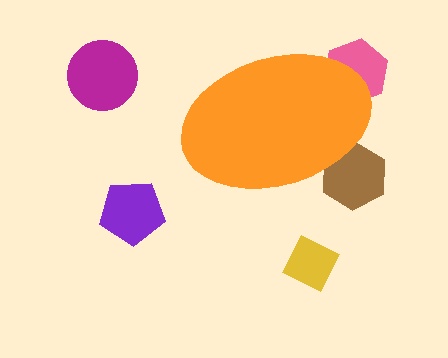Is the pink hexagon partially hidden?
Yes, the pink hexagon is partially hidden behind the orange ellipse.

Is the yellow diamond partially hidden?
No, the yellow diamond is fully visible.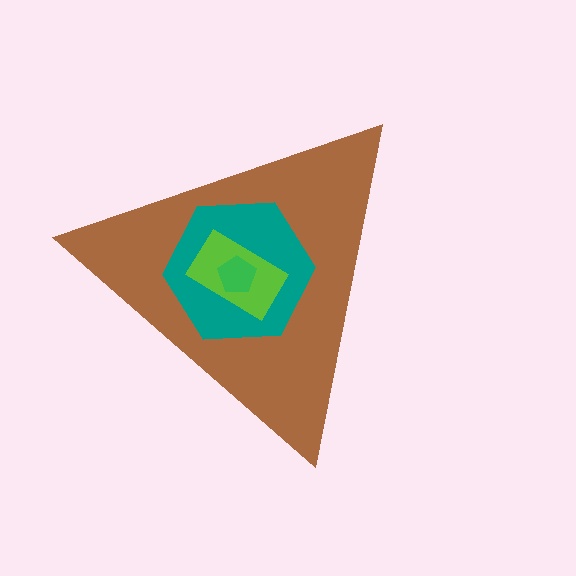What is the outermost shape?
The brown triangle.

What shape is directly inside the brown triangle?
The teal hexagon.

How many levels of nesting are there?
4.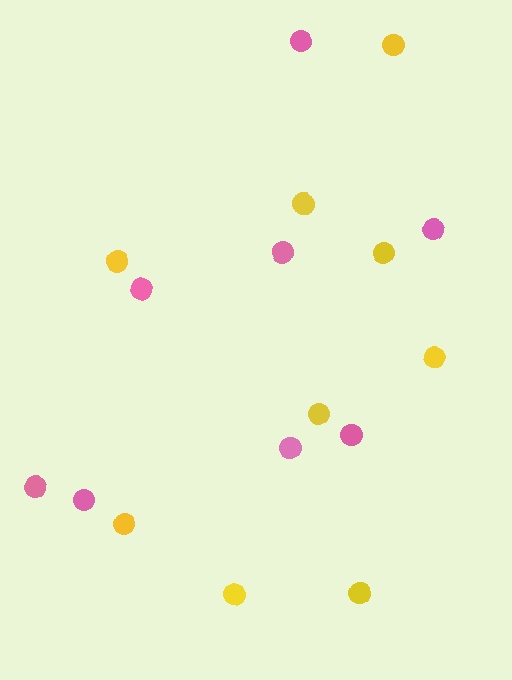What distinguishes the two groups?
There are 2 groups: one group of pink circles (8) and one group of yellow circles (9).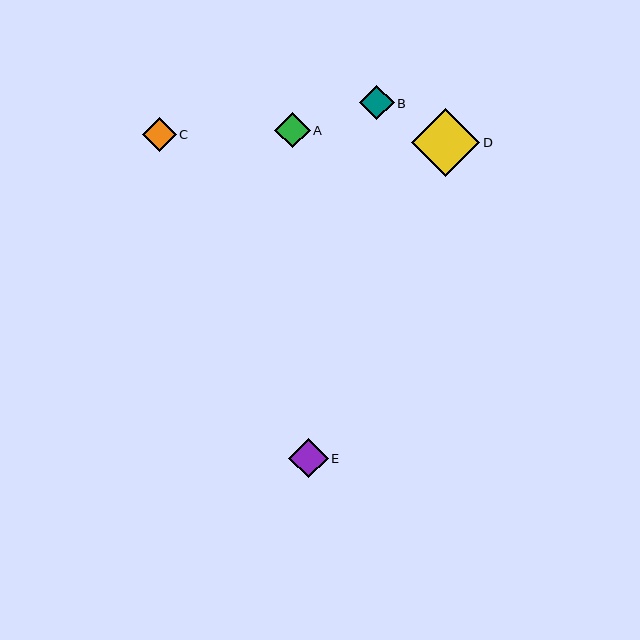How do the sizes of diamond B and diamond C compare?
Diamond B and diamond C are approximately the same size.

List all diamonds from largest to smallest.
From largest to smallest: D, E, A, B, C.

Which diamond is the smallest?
Diamond C is the smallest with a size of approximately 34 pixels.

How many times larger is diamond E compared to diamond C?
Diamond E is approximately 1.2 times the size of diamond C.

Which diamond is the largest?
Diamond D is the largest with a size of approximately 68 pixels.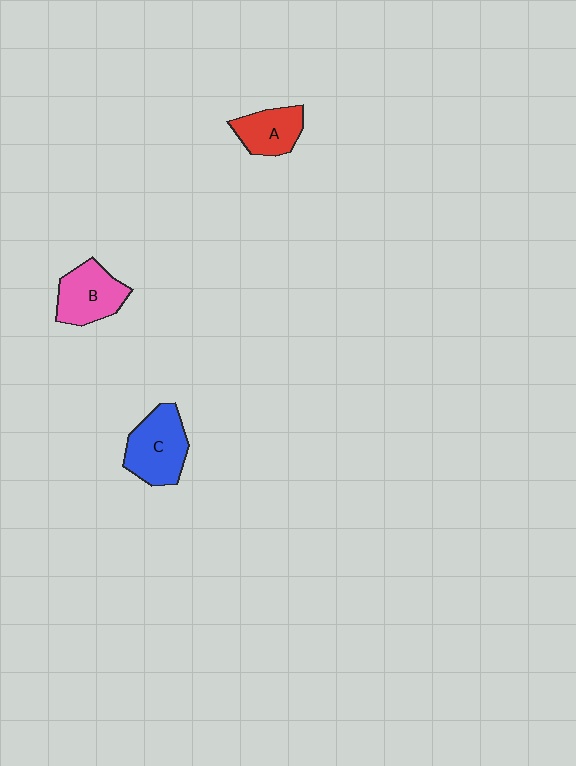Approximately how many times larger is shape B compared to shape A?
Approximately 1.2 times.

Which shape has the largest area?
Shape C (blue).